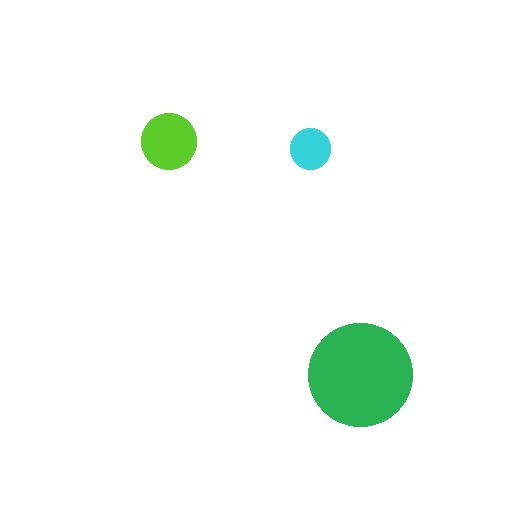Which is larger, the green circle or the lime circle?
The green one.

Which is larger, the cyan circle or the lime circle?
The lime one.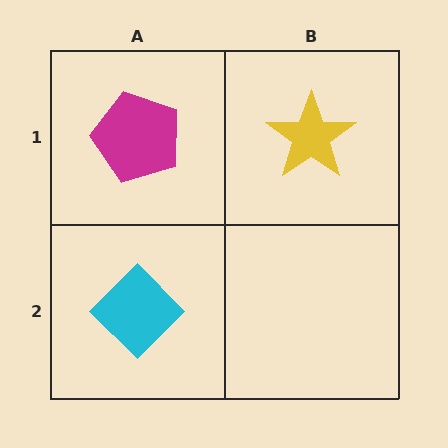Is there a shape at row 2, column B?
No, that cell is empty.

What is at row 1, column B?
A yellow star.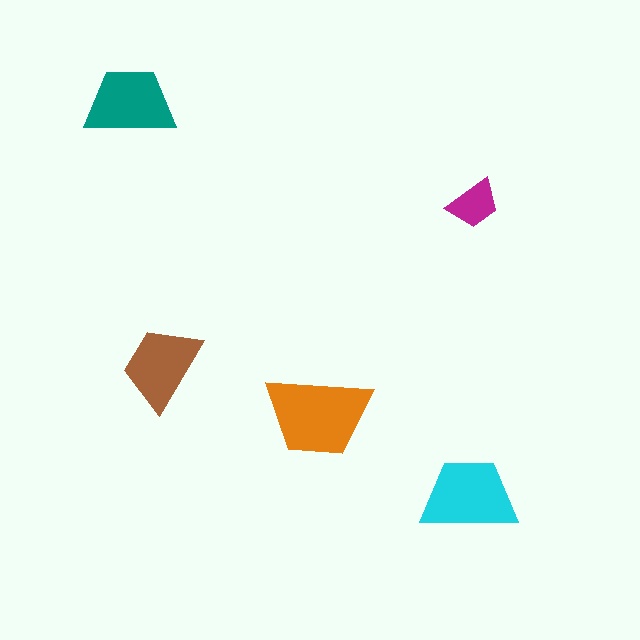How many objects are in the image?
There are 5 objects in the image.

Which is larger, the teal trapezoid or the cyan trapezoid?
The cyan one.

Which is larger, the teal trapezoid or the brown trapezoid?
The teal one.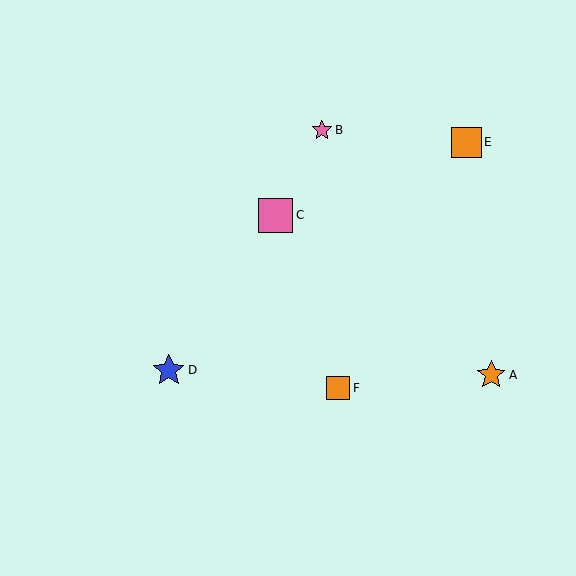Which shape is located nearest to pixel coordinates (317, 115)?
The pink star (labeled B) at (322, 130) is nearest to that location.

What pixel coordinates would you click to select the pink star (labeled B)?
Click at (322, 130) to select the pink star B.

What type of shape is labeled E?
Shape E is an orange square.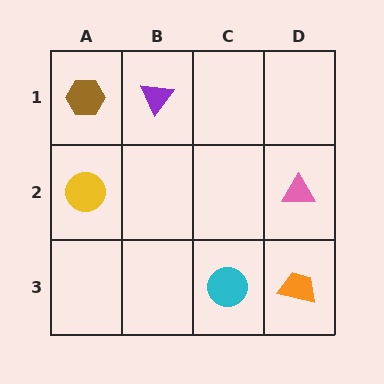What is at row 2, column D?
A pink triangle.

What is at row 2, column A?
A yellow circle.